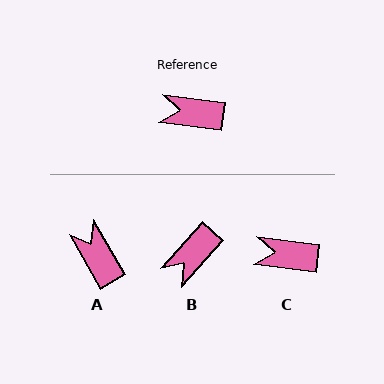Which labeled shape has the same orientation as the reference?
C.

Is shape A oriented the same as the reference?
No, it is off by about 53 degrees.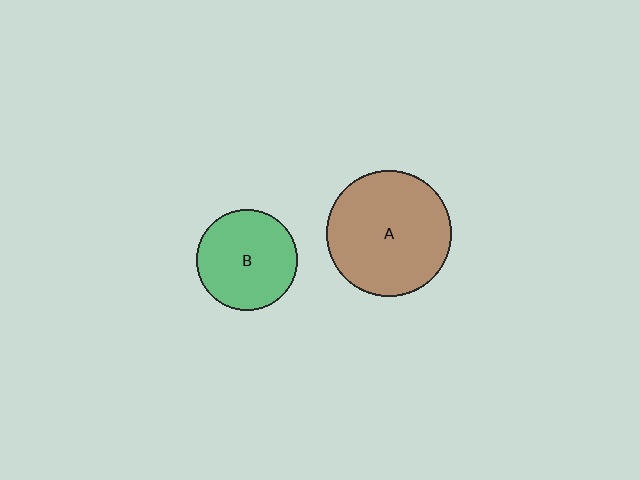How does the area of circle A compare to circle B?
Approximately 1.6 times.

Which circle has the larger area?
Circle A (brown).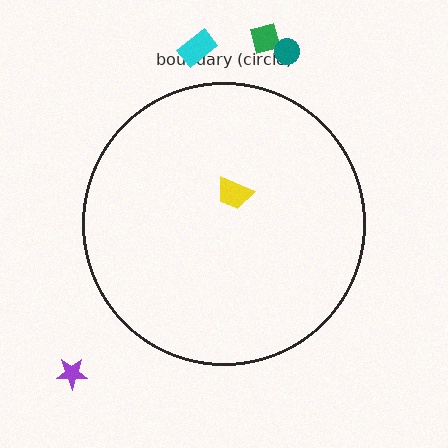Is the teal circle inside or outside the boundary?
Outside.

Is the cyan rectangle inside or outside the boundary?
Outside.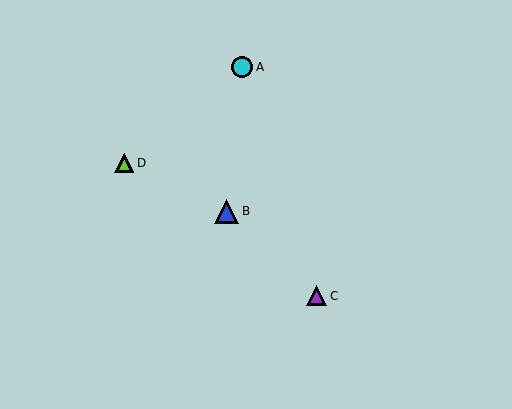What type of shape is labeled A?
Shape A is a cyan circle.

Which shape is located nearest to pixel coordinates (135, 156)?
The lime triangle (labeled D) at (124, 163) is nearest to that location.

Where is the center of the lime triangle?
The center of the lime triangle is at (124, 163).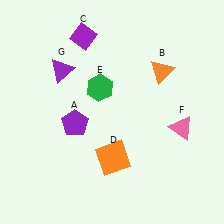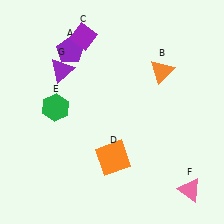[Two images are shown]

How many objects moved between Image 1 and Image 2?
3 objects moved between the two images.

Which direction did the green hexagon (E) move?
The green hexagon (E) moved left.